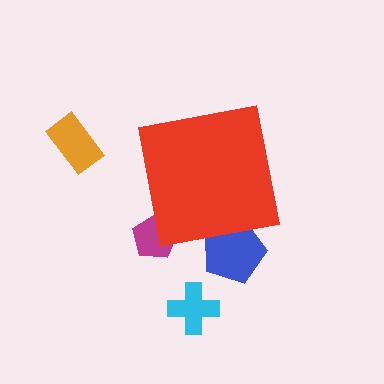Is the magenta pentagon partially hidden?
Yes, the magenta pentagon is partially hidden behind the red square.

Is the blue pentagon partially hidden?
Yes, the blue pentagon is partially hidden behind the red square.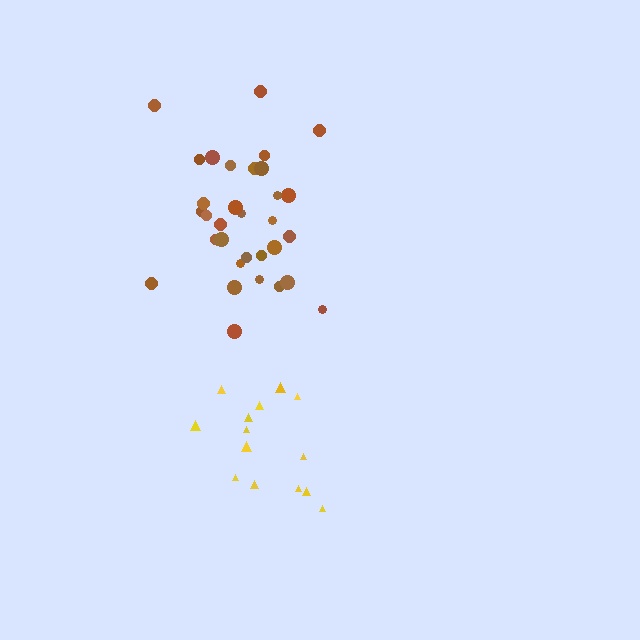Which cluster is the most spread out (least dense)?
Brown.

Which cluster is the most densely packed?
Yellow.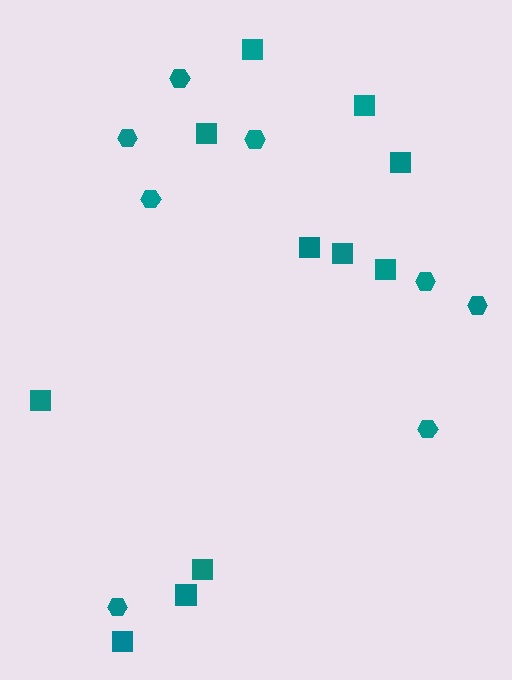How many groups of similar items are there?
There are 2 groups: one group of hexagons (8) and one group of squares (11).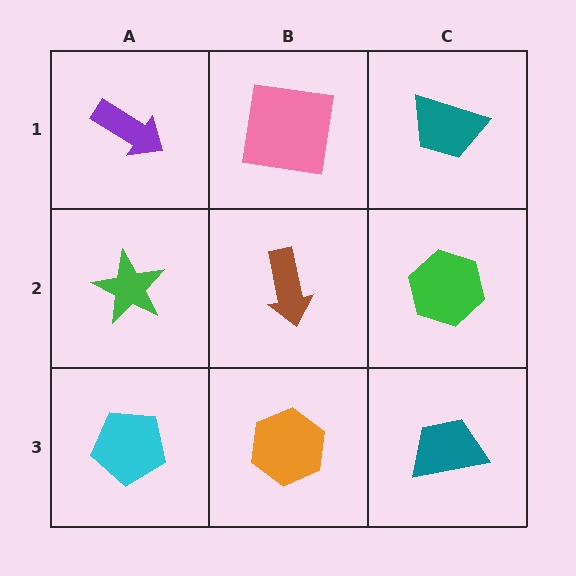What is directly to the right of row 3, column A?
An orange hexagon.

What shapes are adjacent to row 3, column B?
A brown arrow (row 2, column B), a cyan pentagon (row 3, column A), a teal trapezoid (row 3, column C).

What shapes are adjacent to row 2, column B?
A pink square (row 1, column B), an orange hexagon (row 3, column B), a green star (row 2, column A), a green hexagon (row 2, column C).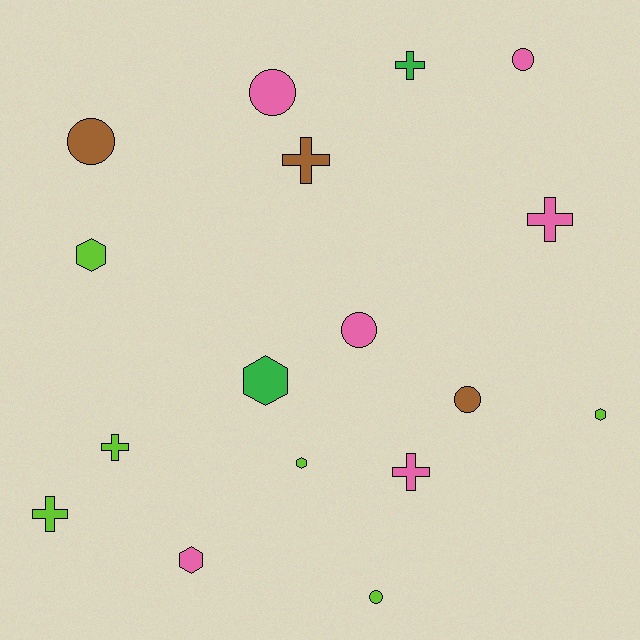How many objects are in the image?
There are 17 objects.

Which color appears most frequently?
Pink, with 6 objects.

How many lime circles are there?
There is 1 lime circle.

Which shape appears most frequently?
Circle, with 6 objects.